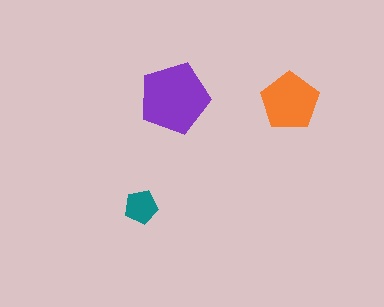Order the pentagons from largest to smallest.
the purple one, the orange one, the teal one.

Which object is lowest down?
The teal pentagon is bottommost.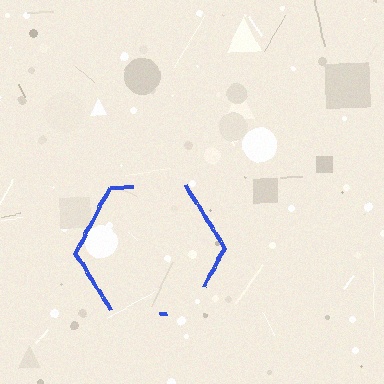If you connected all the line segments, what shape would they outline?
They would outline a hexagon.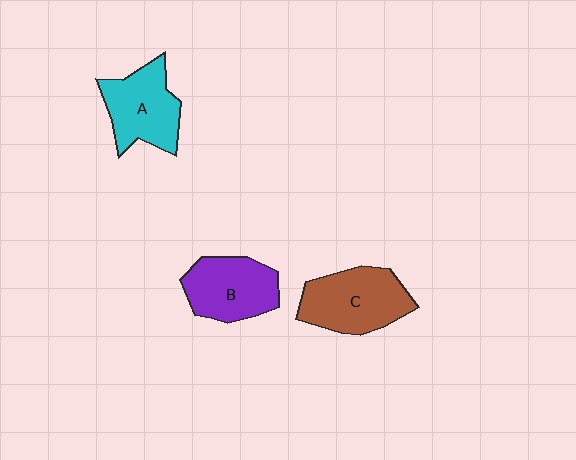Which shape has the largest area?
Shape C (brown).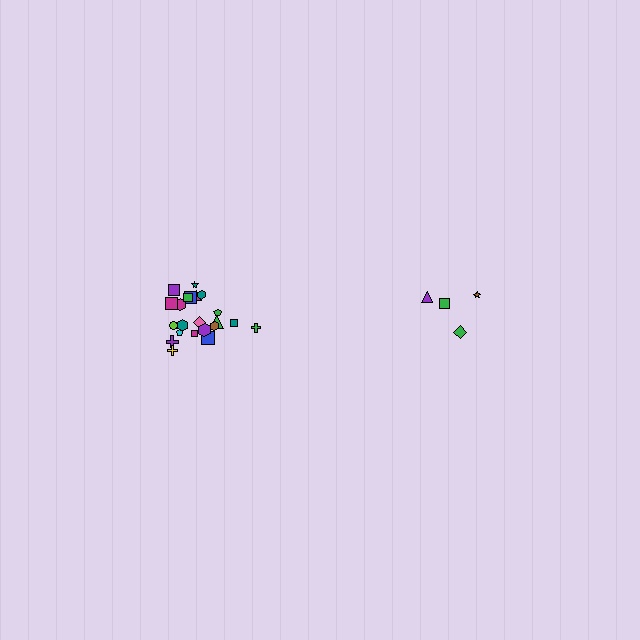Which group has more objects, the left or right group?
The left group.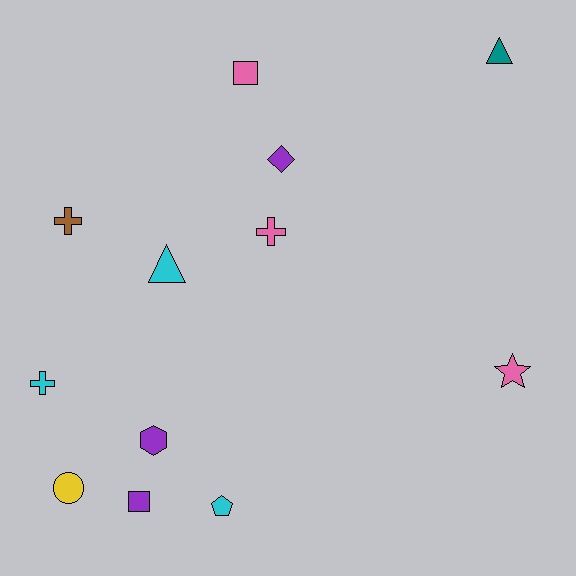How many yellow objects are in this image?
There is 1 yellow object.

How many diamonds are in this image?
There is 1 diamond.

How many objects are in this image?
There are 12 objects.